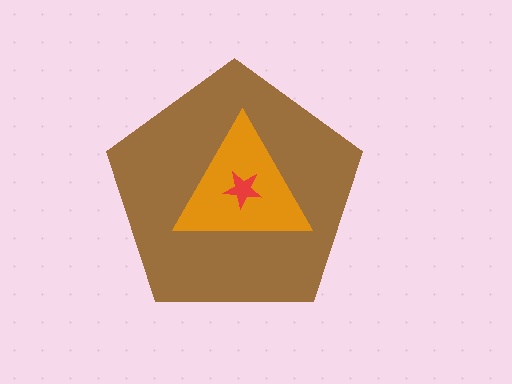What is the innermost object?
The red star.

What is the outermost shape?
The brown pentagon.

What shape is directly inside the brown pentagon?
The orange triangle.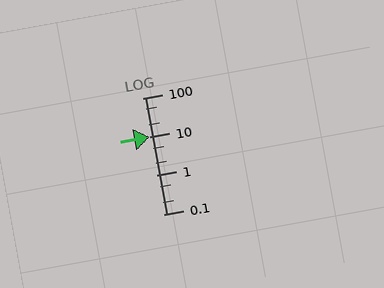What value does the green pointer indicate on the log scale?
The pointer indicates approximately 10.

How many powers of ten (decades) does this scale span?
The scale spans 3 decades, from 0.1 to 100.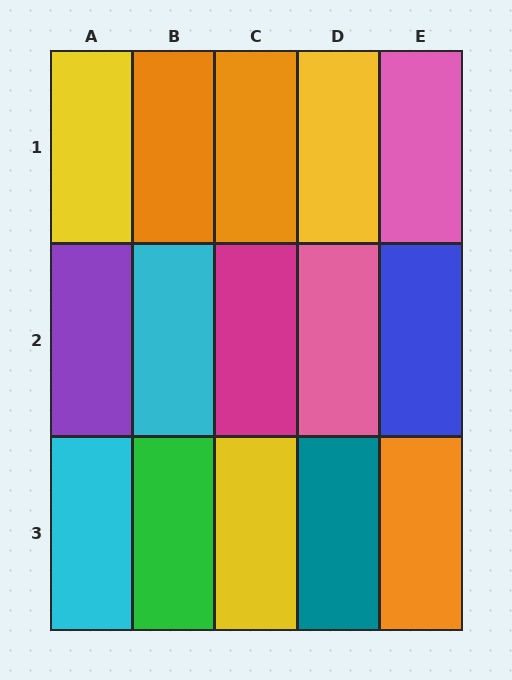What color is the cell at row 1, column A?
Yellow.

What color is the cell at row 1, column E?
Pink.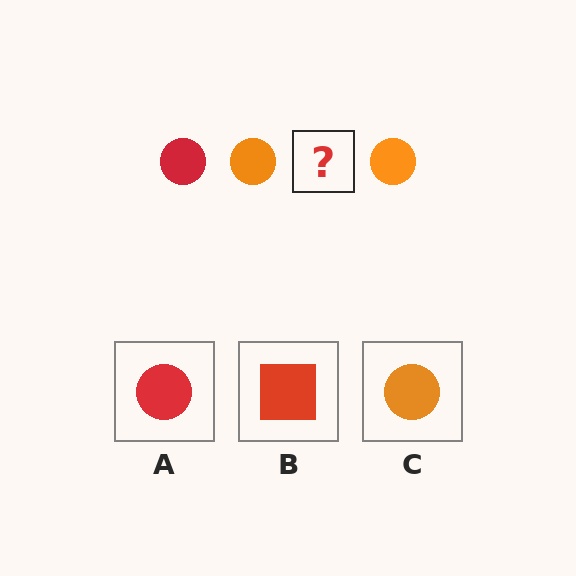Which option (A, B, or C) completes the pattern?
A.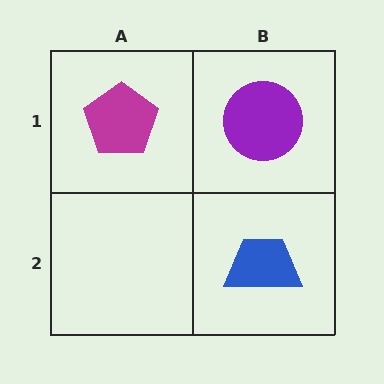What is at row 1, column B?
A purple circle.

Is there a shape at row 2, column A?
No, that cell is empty.